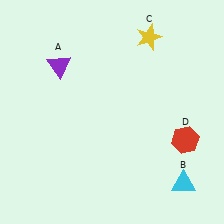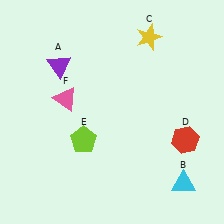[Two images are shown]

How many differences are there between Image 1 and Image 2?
There are 2 differences between the two images.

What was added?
A lime pentagon (E), a pink triangle (F) were added in Image 2.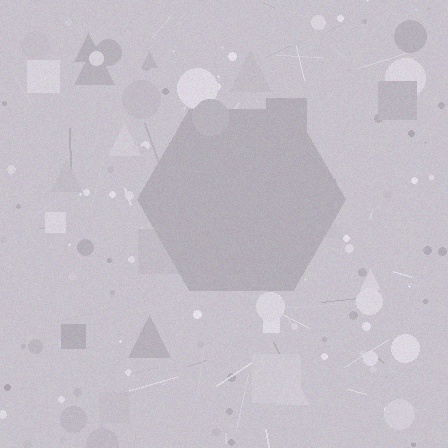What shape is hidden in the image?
A hexagon is hidden in the image.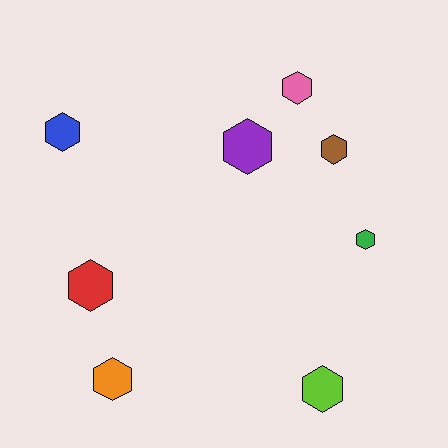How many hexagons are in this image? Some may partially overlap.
There are 8 hexagons.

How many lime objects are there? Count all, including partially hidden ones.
There is 1 lime object.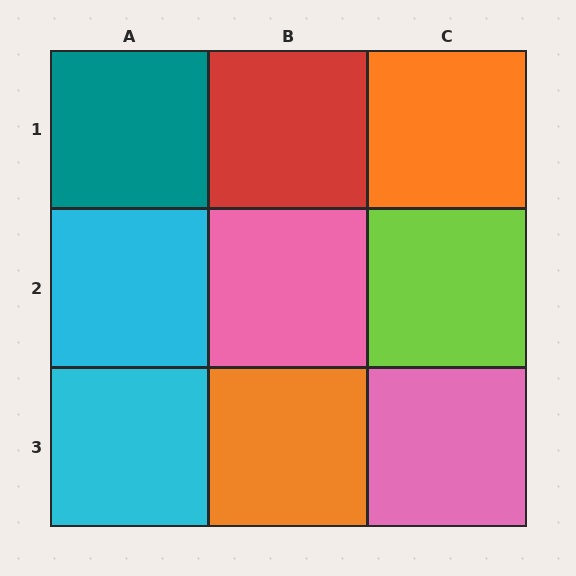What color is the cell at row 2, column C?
Lime.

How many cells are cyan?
2 cells are cyan.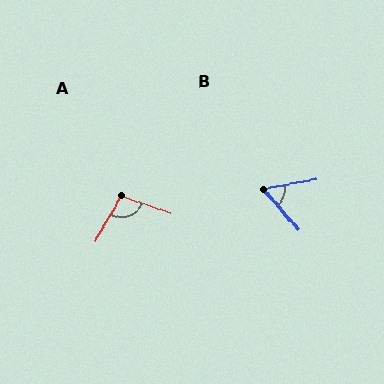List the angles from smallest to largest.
B (59°), A (101°).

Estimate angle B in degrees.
Approximately 59 degrees.